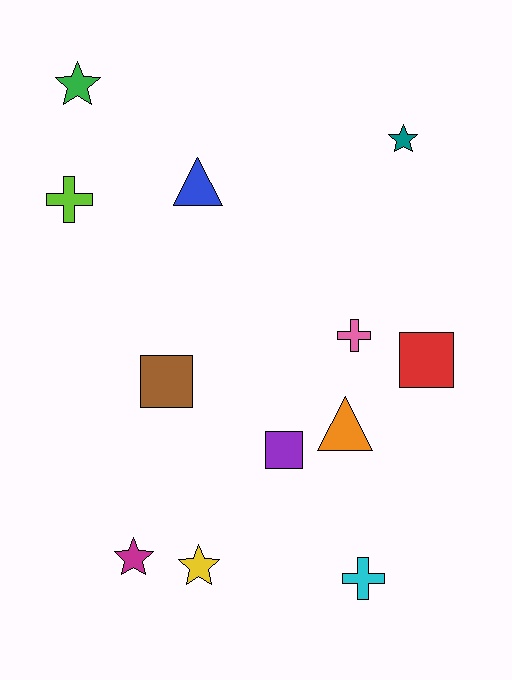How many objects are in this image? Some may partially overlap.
There are 12 objects.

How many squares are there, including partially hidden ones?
There are 3 squares.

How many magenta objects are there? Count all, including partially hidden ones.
There is 1 magenta object.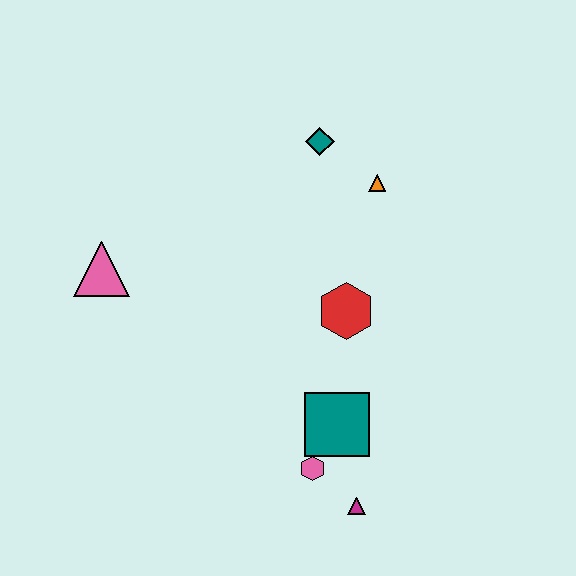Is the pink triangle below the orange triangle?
Yes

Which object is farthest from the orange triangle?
The magenta triangle is farthest from the orange triangle.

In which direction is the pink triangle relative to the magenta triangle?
The pink triangle is to the left of the magenta triangle.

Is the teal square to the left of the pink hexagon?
No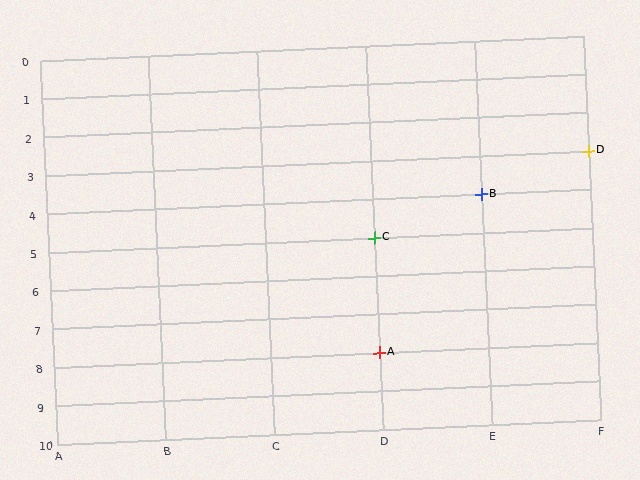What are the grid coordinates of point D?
Point D is at grid coordinates (F, 3).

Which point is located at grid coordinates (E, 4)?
Point B is at (E, 4).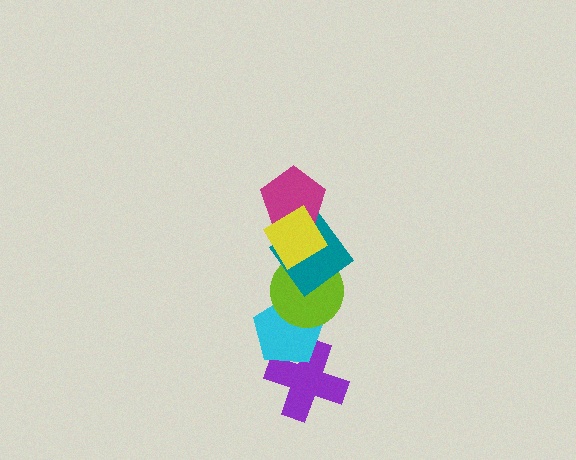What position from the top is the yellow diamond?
The yellow diamond is 1st from the top.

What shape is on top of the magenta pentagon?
The yellow diamond is on top of the magenta pentagon.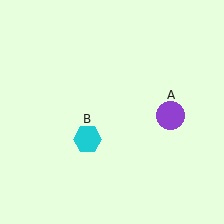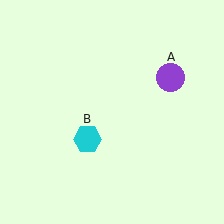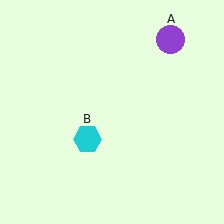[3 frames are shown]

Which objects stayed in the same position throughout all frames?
Cyan hexagon (object B) remained stationary.